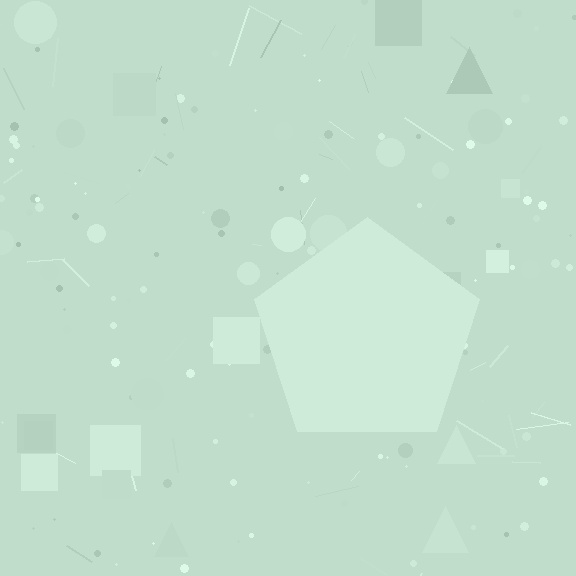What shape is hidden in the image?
A pentagon is hidden in the image.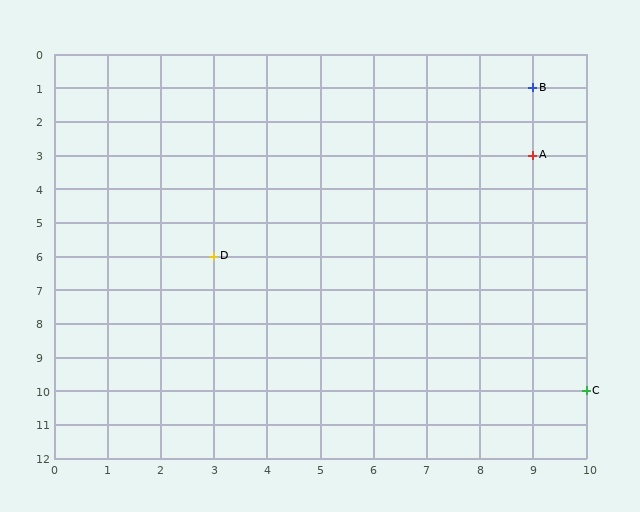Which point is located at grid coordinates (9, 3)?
Point A is at (9, 3).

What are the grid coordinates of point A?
Point A is at grid coordinates (9, 3).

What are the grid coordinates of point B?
Point B is at grid coordinates (9, 1).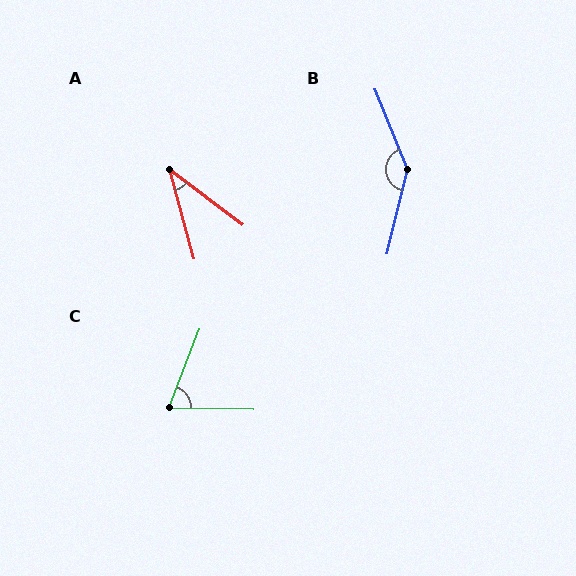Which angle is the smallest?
A, at approximately 37 degrees.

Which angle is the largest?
B, at approximately 144 degrees.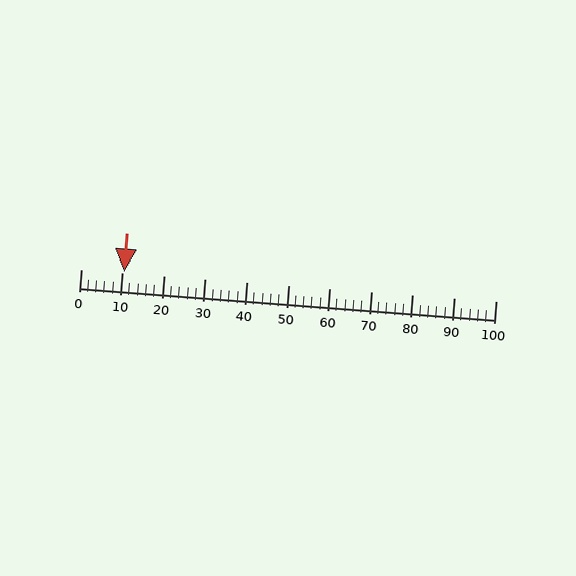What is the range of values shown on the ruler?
The ruler shows values from 0 to 100.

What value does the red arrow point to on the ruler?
The red arrow points to approximately 10.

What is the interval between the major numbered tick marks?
The major tick marks are spaced 10 units apart.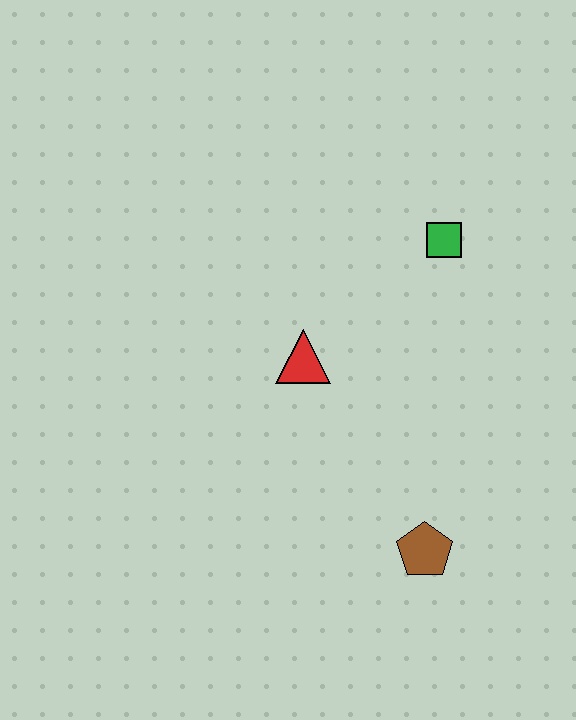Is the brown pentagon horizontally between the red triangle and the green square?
Yes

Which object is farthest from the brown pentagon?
The green square is farthest from the brown pentagon.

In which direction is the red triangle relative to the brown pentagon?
The red triangle is above the brown pentagon.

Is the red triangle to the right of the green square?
No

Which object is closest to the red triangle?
The green square is closest to the red triangle.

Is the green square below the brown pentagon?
No